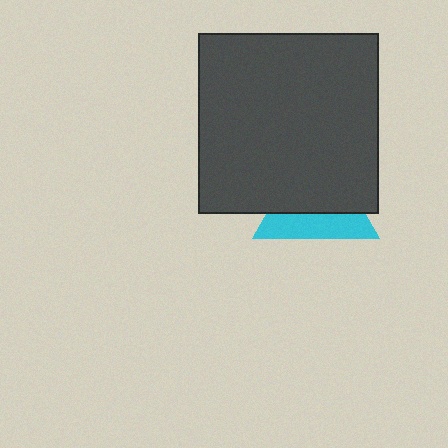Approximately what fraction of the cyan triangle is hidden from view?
Roughly 59% of the cyan triangle is hidden behind the dark gray square.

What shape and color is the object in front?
The object in front is a dark gray square.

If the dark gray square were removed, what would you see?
You would see the complete cyan triangle.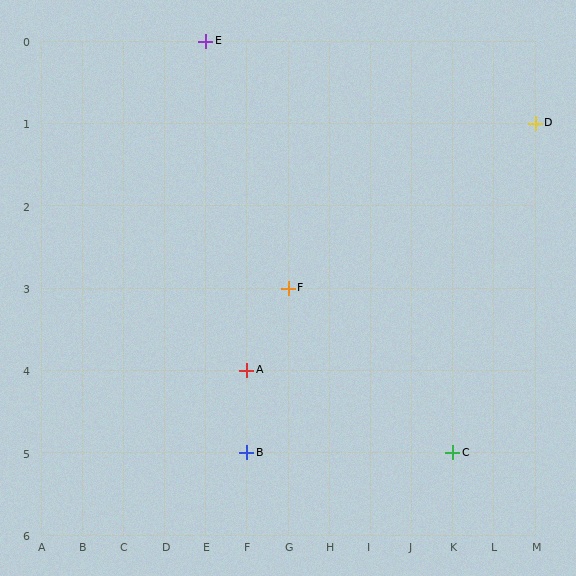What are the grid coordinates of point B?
Point B is at grid coordinates (F, 5).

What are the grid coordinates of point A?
Point A is at grid coordinates (F, 4).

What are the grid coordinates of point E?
Point E is at grid coordinates (E, 0).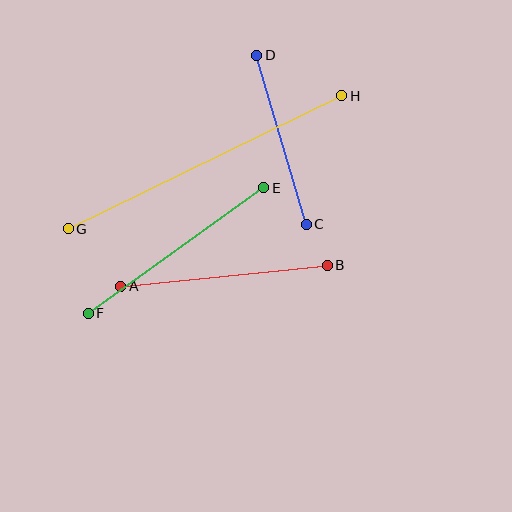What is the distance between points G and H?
The distance is approximately 304 pixels.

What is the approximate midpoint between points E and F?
The midpoint is at approximately (176, 250) pixels.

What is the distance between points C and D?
The distance is approximately 176 pixels.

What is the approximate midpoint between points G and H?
The midpoint is at approximately (205, 162) pixels.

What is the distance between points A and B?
The distance is approximately 208 pixels.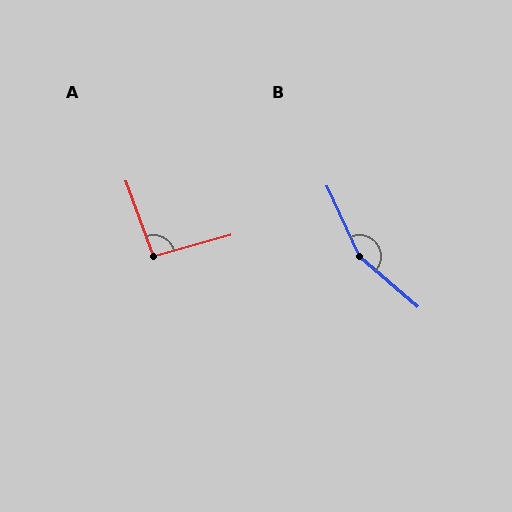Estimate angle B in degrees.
Approximately 155 degrees.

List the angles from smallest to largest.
A (94°), B (155°).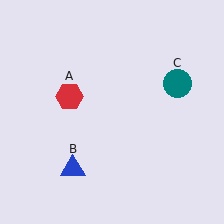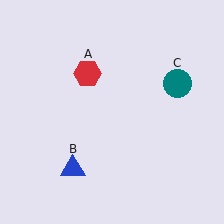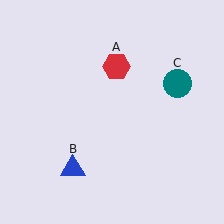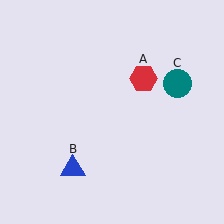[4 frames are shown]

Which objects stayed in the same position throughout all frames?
Blue triangle (object B) and teal circle (object C) remained stationary.